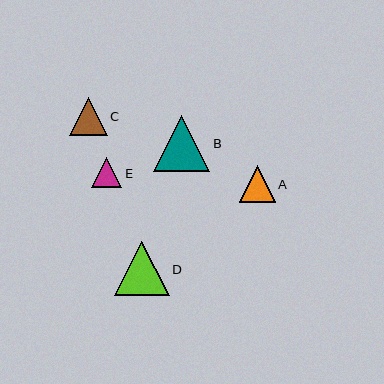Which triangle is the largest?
Triangle B is the largest with a size of approximately 56 pixels.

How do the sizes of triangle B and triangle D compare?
Triangle B and triangle D are approximately the same size.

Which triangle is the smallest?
Triangle E is the smallest with a size of approximately 30 pixels.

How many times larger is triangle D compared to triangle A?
Triangle D is approximately 1.5 times the size of triangle A.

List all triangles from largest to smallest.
From largest to smallest: B, D, C, A, E.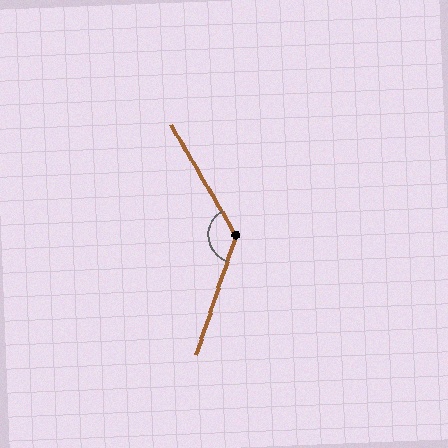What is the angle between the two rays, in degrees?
Approximately 131 degrees.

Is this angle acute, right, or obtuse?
It is obtuse.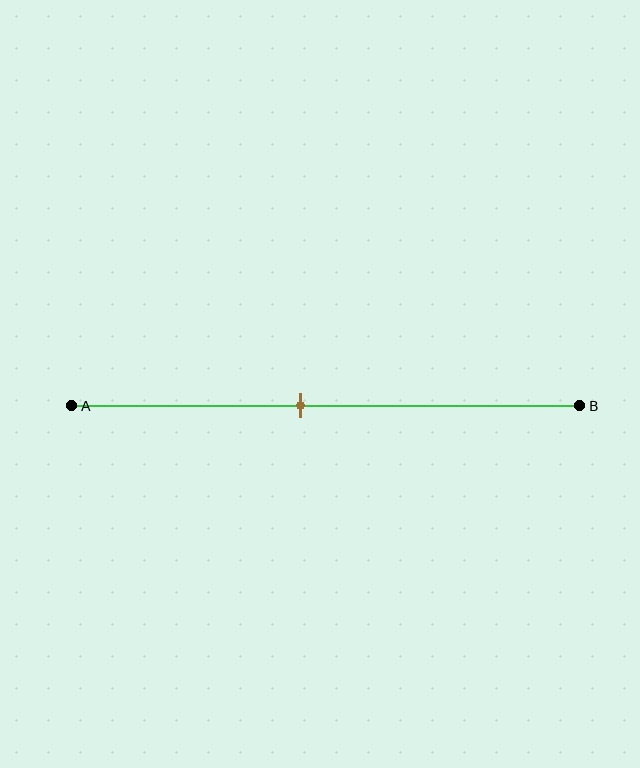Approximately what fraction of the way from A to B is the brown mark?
The brown mark is approximately 45% of the way from A to B.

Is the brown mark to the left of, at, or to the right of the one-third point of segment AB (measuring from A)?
The brown mark is to the right of the one-third point of segment AB.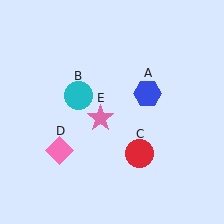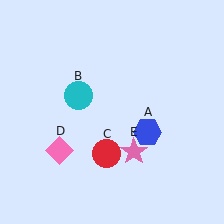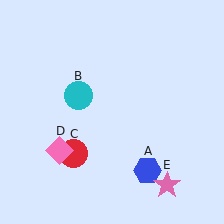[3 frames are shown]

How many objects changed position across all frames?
3 objects changed position: blue hexagon (object A), red circle (object C), pink star (object E).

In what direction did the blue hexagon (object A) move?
The blue hexagon (object A) moved down.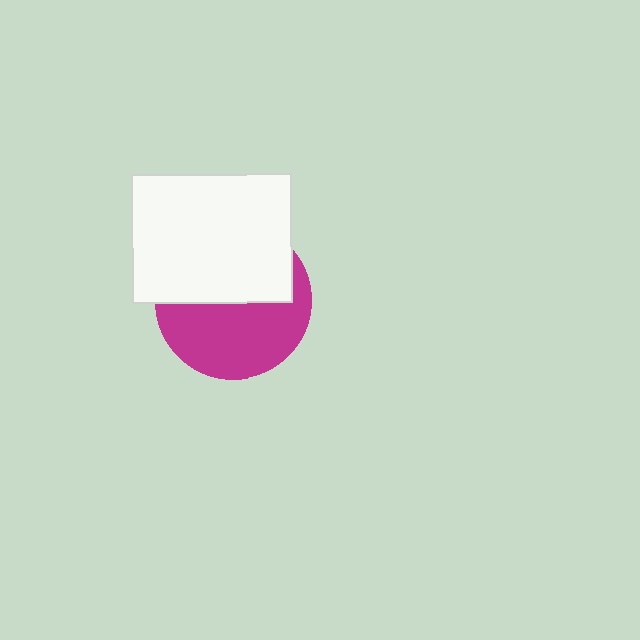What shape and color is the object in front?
The object in front is a white rectangle.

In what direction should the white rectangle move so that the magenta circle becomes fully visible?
The white rectangle should move up. That is the shortest direction to clear the overlap and leave the magenta circle fully visible.